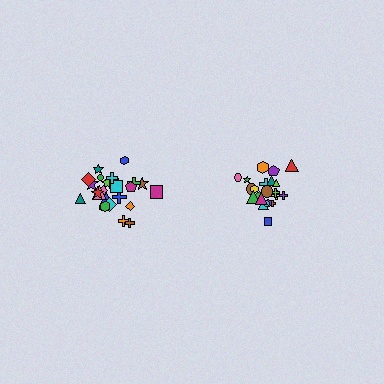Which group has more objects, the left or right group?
The left group.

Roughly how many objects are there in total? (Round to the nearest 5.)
Roughly 45 objects in total.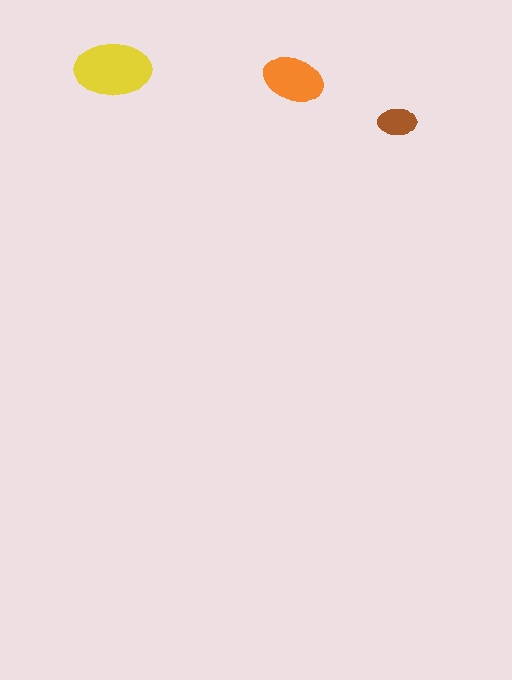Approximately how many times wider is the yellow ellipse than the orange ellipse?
About 1.5 times wider.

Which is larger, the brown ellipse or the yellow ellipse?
The yellow one.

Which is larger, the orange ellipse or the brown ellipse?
The orange one.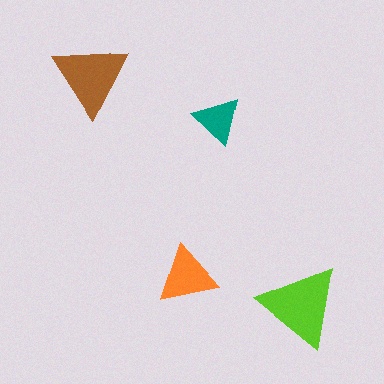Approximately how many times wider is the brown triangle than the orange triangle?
About 1.5 times wider.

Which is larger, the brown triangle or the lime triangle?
The lime one.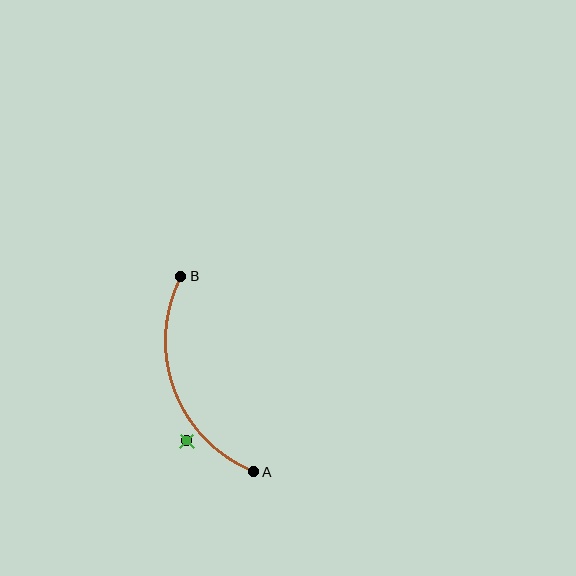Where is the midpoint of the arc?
The arc midpoint is the point on the curve farthest from the straight line joining A and B. It sits to the left of that line.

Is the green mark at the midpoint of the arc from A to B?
No — the green mark does not lie on the arc at all. It sits slightly outside the curve.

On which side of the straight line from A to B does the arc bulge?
The arc bulges to the left of the straight line connecting A and B.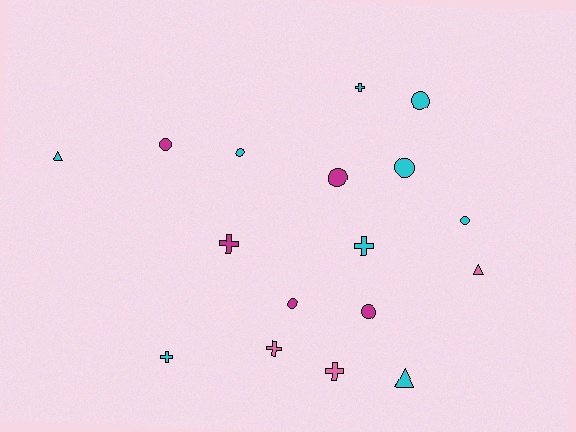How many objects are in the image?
There are 17 objects.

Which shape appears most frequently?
Circle, with 8 objects.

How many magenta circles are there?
There are 4 magenta circles.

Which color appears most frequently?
Cyan, with 9 objects.